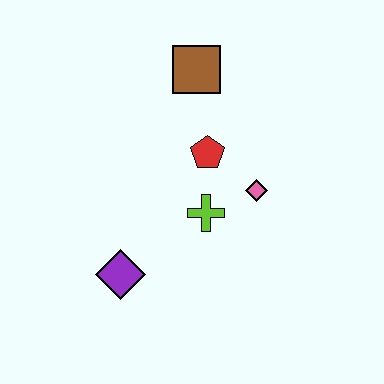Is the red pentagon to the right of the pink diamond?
No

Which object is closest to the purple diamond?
The lime cross is closest to the purple diamond.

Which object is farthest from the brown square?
The purple diamond is farthest from the brown square.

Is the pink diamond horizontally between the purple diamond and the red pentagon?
No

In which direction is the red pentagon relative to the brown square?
The red pentagon is below the brown square.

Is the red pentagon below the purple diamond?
No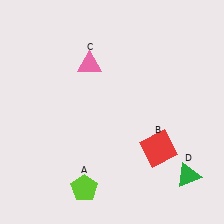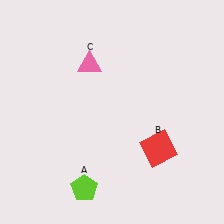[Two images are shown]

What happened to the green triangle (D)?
The green triangle (D) was removed in Image 2. It was in the bottom-right area of Image 1.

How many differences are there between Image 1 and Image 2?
There is 1 difference between the two images.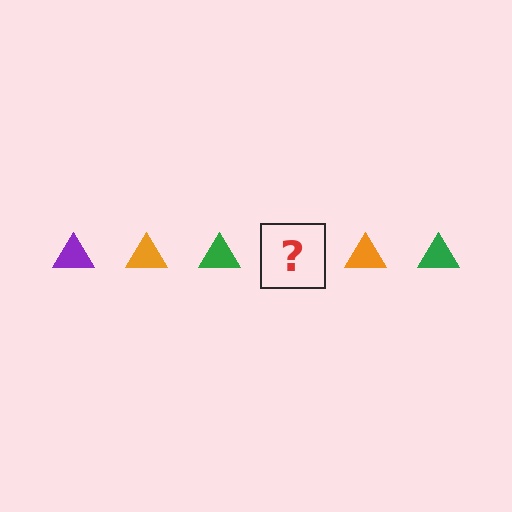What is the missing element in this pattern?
The missing element is a purple triangle.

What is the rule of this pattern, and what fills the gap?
The rule is that the pattern cycles through purple, orange, green triangles. The gap should be filled with a purple triangle.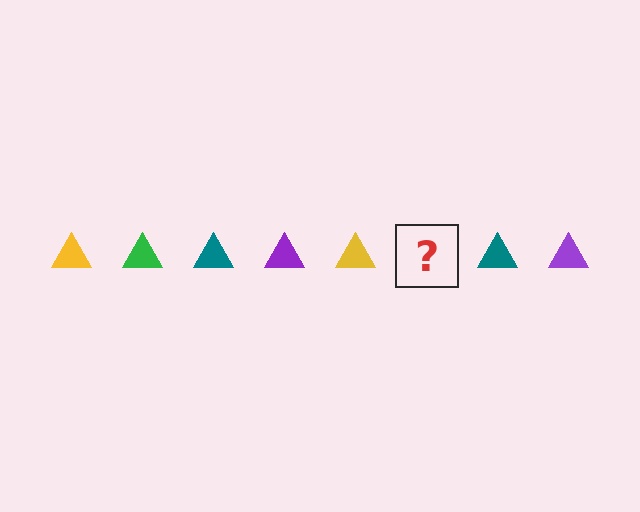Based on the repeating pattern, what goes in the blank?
The blank should be a green triangle.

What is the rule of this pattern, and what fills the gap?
The rule is that the pattern cycles through yellow, green, teal, purple triangles. The gap should be filled with a green triangle.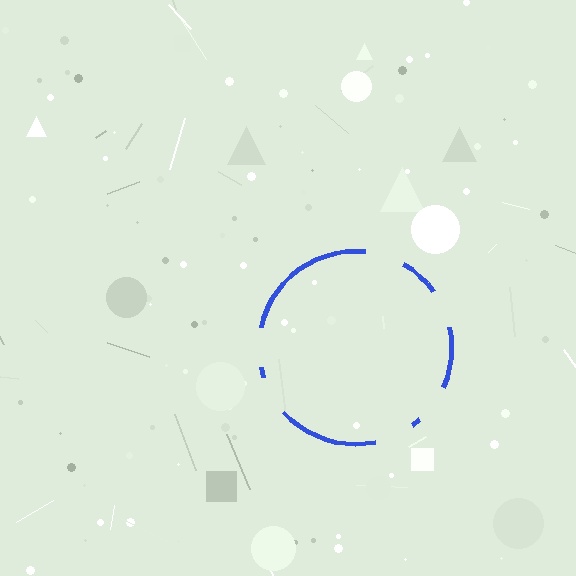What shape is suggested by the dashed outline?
The dashed outline suggests a circle.